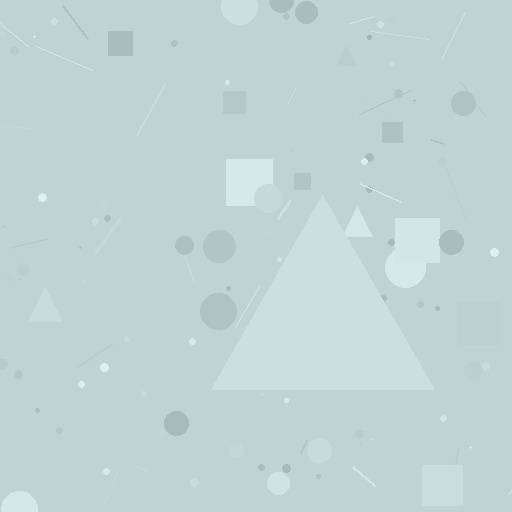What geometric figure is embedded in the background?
A triangle is embedded in the background.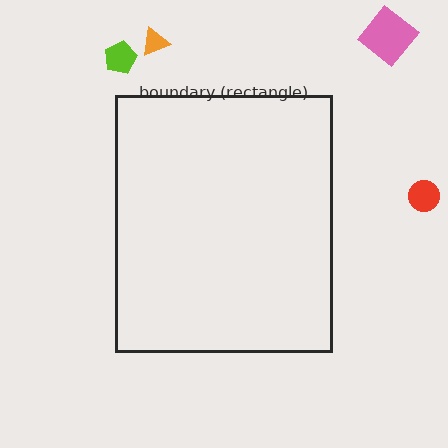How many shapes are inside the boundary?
0 inside, 4 outside.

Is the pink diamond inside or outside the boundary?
Outside.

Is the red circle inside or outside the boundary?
Outside.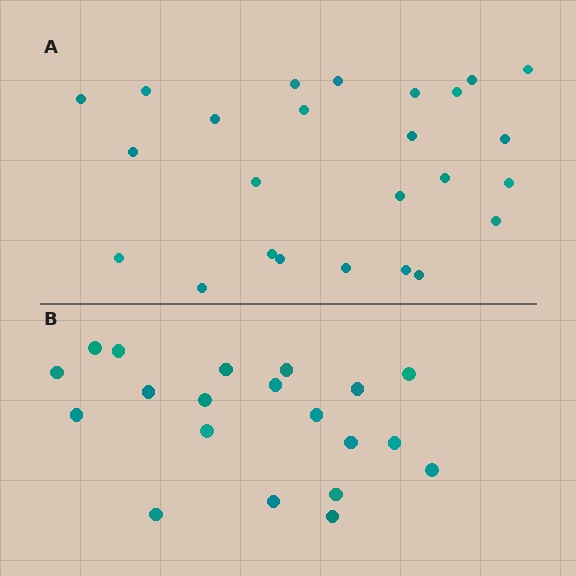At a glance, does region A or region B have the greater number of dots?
Region A (the top region) has more dots.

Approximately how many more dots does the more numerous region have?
Region A has about 5 more dots than region B.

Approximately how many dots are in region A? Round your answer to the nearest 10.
About 20 dots. (The exact count is 25, which rounds to 20.)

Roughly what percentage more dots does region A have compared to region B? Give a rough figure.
About 25% more.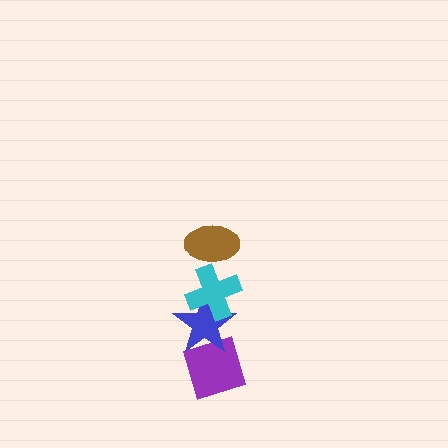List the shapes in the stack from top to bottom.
From top to bottom: the brown ellipse, the cyan cross, the blue star, the purple diamond.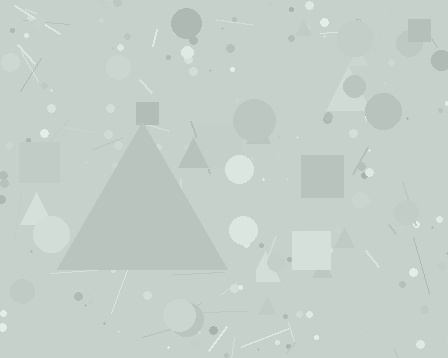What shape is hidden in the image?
A triangle is hidden in the image.